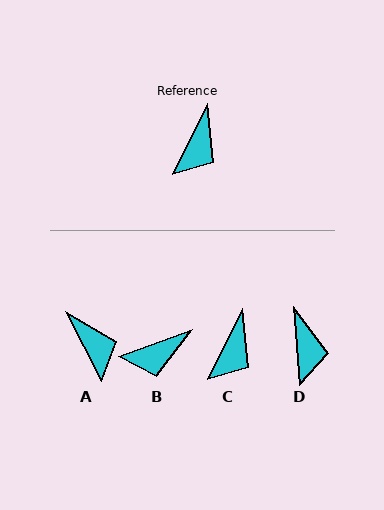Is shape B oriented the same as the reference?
No, it is off by about 43 degrees.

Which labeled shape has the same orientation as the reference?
C.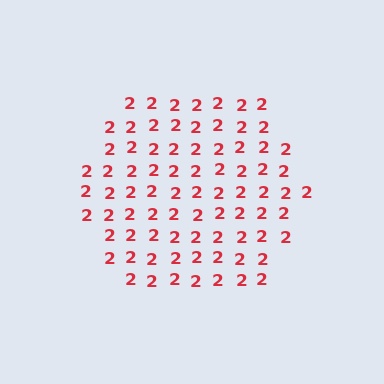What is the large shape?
The large shape is a hexagon.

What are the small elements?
The small elements are digit 2's.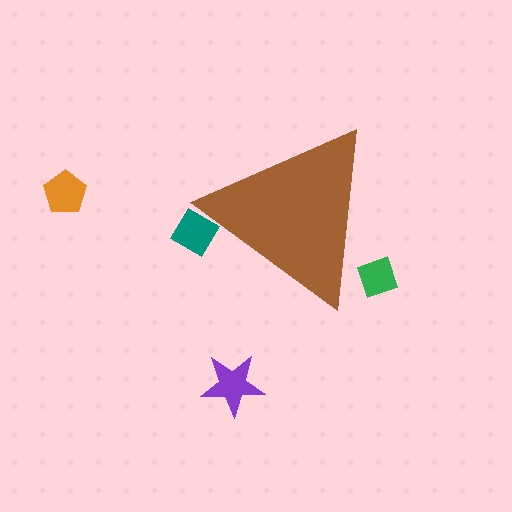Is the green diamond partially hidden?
Yes, the green diamond is partially hidden behind the brown triangle.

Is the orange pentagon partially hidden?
No, the orange pentagon is fully visible.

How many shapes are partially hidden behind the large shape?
2 shapes are partially hidden.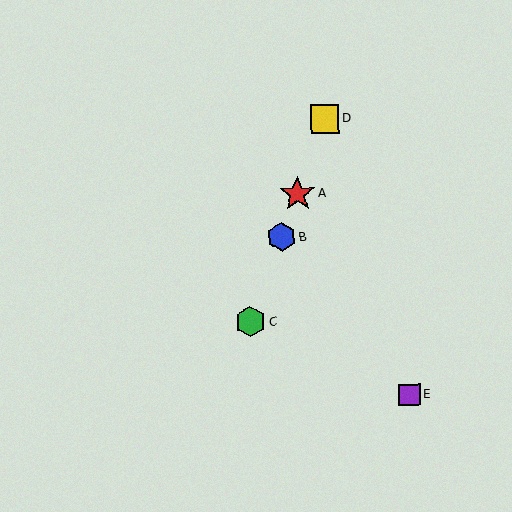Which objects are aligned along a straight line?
Objects A, B, C, D are aligned along a straight line.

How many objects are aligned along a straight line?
4 objects (A, B, C, D) are aligned along a straight line.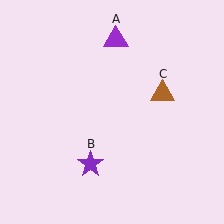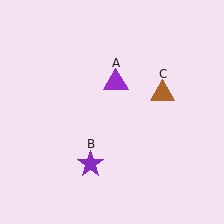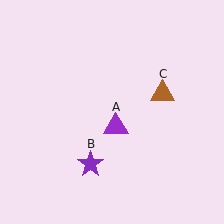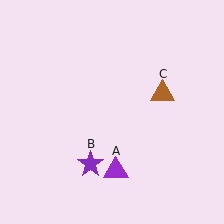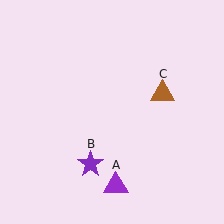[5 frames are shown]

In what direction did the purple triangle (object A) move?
The purple triangle (object A) moved down.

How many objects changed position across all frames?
1 object changed position: purple triangle (object A).